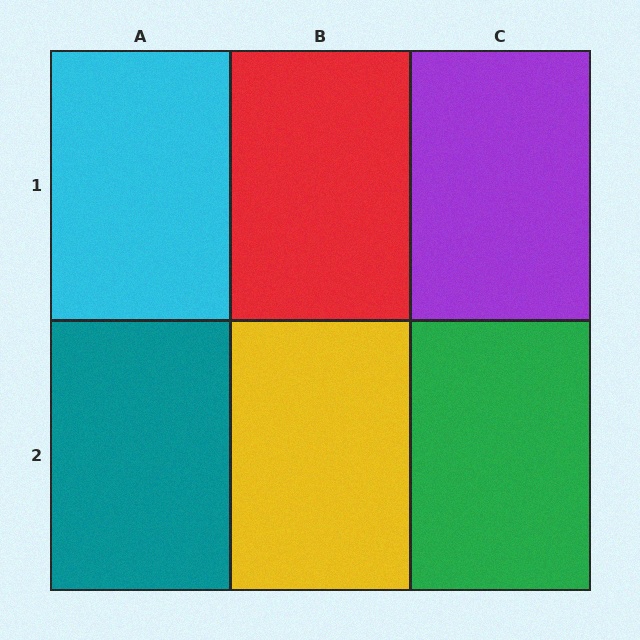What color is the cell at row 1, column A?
Cyan.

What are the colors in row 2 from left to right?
Teal, yellow, green.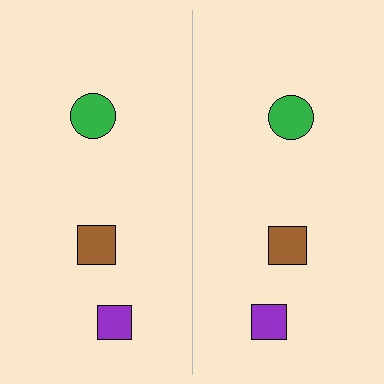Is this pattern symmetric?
Yes, this pattern has bilateral (reflection) symmetry.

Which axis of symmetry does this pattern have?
The pattern has a vertical axis of symmetry running through the center of the image.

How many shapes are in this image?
There are 6 shapes in this image.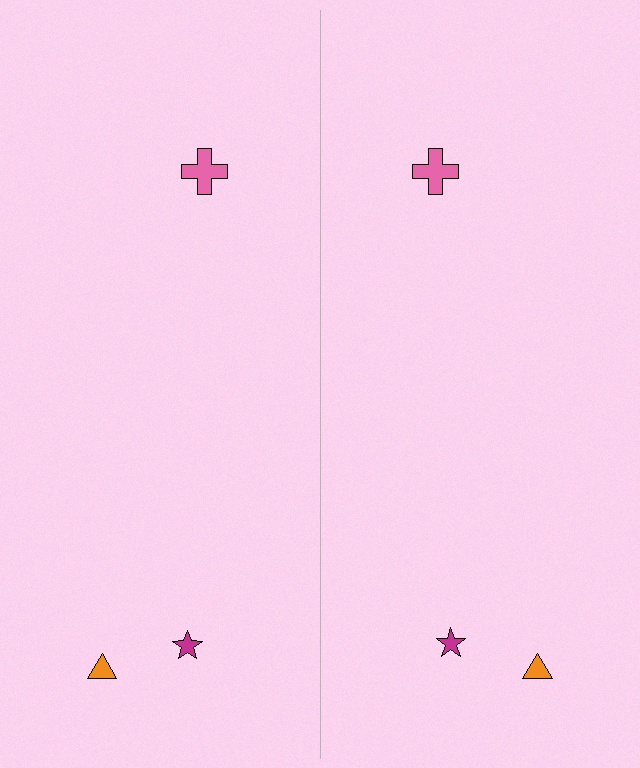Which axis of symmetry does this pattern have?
The pattern has a vertical axis of symmetry running through the center of the image.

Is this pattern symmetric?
Yes, this pattern has bilateral (reflection) symmetry.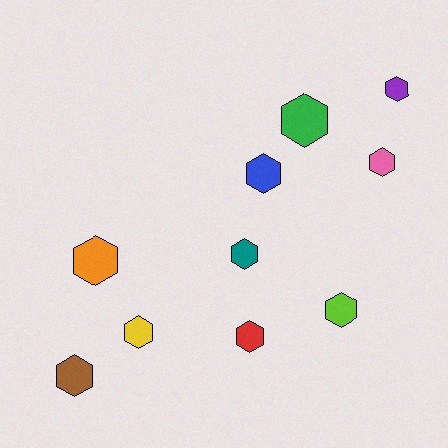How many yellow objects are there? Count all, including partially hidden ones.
There is 1 yellow object.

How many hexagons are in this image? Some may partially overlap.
There are 10 hexagons.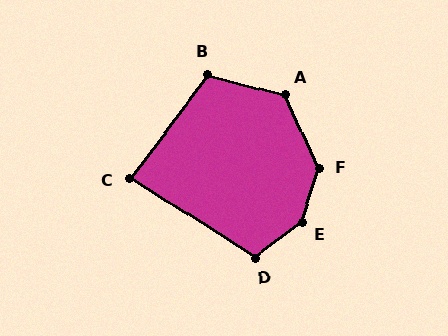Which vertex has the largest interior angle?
E, at approximately 145 degrees.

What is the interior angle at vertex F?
Approximately 138 degrees (obtuse).